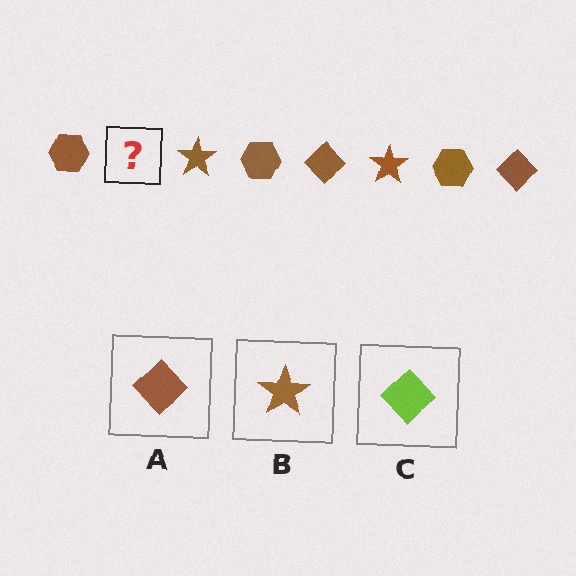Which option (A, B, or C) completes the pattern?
A.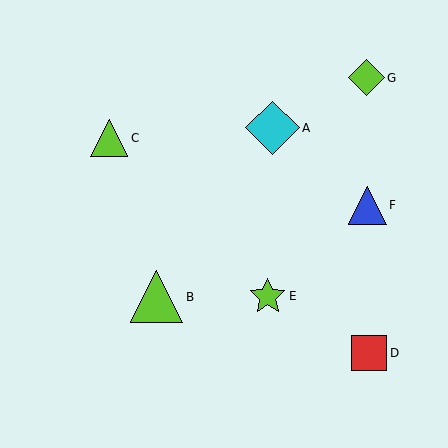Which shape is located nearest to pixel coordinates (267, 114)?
The cyan diamond (labeled A) at (272, 128) is nearest to that location.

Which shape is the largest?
The cyan diamond (labeled A) is the largest.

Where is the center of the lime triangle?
The center of the lime triangle is at (109, 138).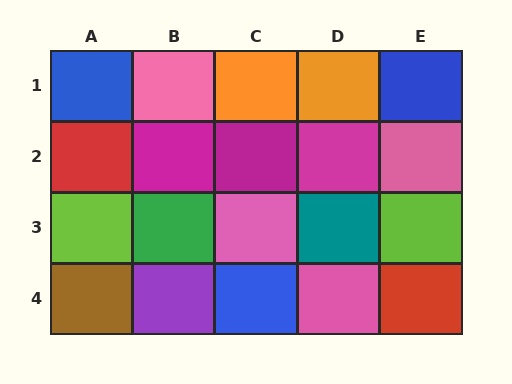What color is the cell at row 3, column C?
Pink.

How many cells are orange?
2 cells are orange.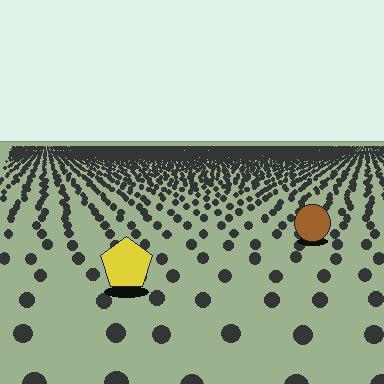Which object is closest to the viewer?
The yellow pentagon is closest. The texture marks near it are larger and more spread out.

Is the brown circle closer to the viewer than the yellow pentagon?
No. The yellow pentagon is closer — you can tell from the texture gradient: the ground texture is coarser near it.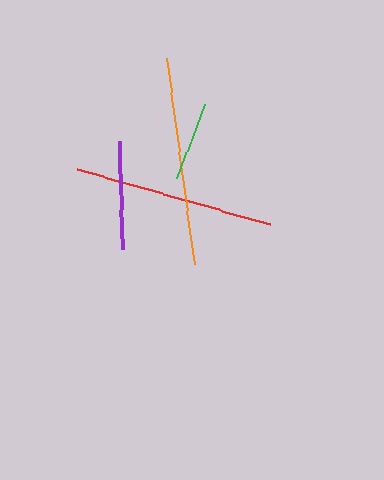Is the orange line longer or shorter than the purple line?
The orange line is longer than the purple line.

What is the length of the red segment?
The red segment is approximately 201 pixels long.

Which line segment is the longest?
The orange line is the longest at approximately 209 pixels.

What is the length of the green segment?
The green segment is approximately 79 pixels long.